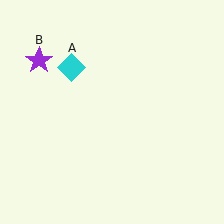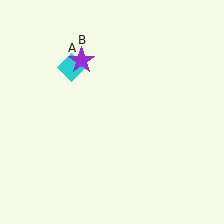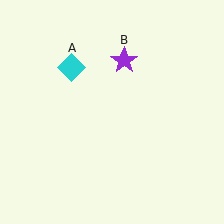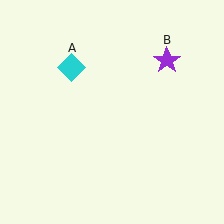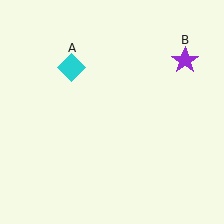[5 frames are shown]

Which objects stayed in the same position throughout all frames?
Cyan diamond (object A) remained stationary.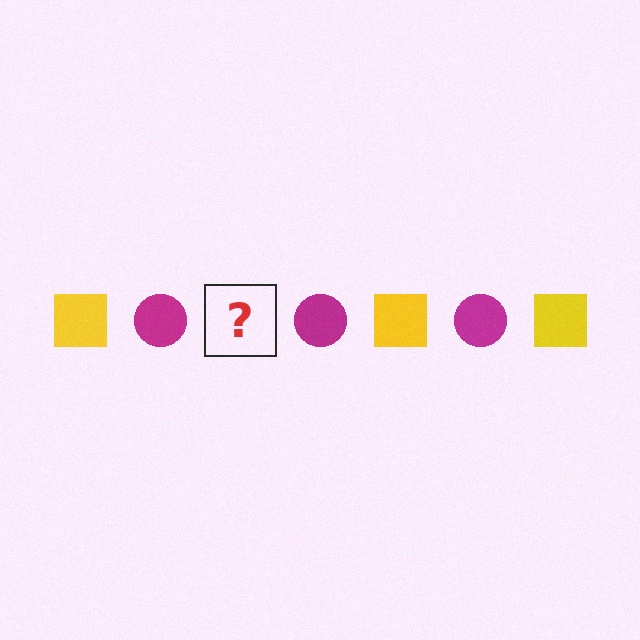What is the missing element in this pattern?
The missing element is a yellow square.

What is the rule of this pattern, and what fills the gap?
The rule is that the pattern alternates between yellow square and magenta circle. The gap should be filled with a yellow square.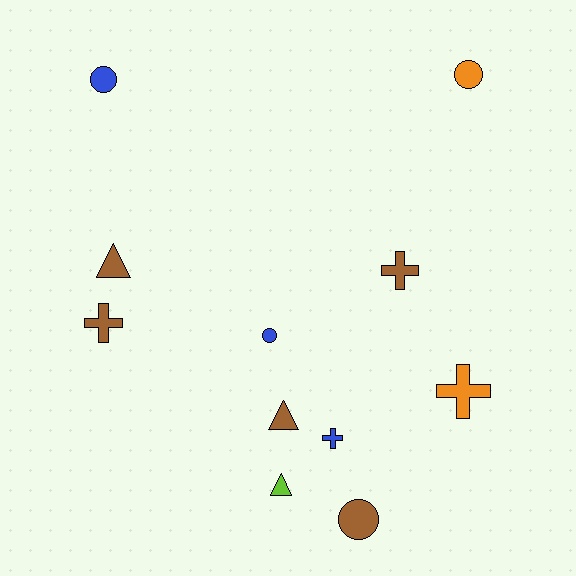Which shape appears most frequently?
Circle, with 4 objects.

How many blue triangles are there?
There are no blue triangles.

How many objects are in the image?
There are 11 objects.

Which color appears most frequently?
Brown, with 5 objects.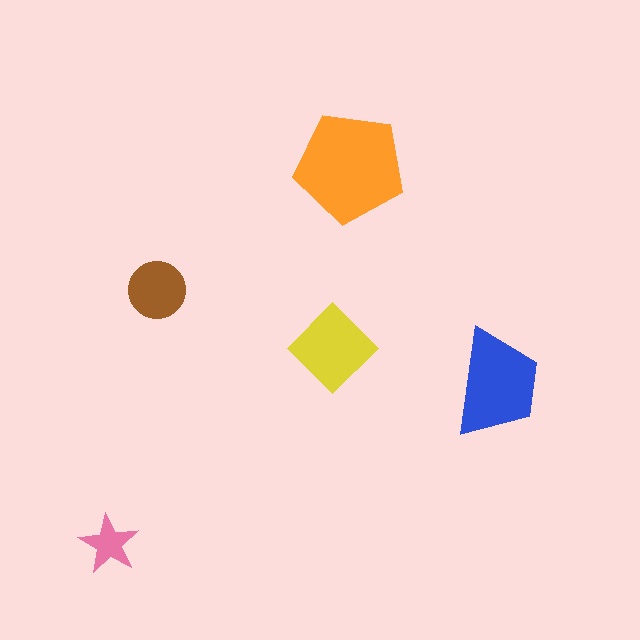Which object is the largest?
The orange pentagon.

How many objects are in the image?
There are 5 objects in the image.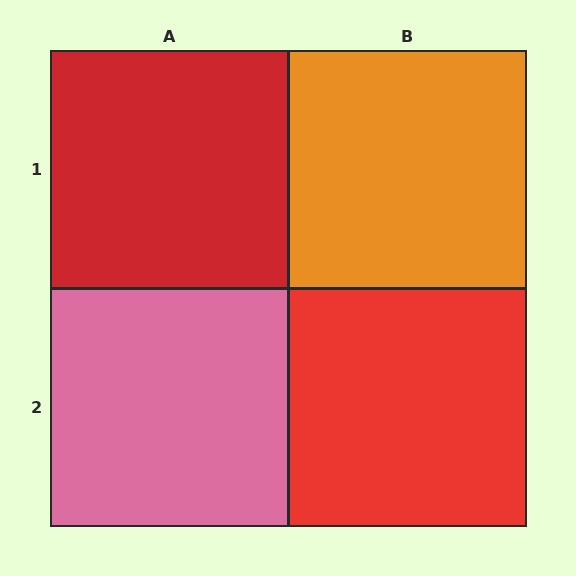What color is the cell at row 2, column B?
Red.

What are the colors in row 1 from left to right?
Red, orange.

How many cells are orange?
1 cell is orange.